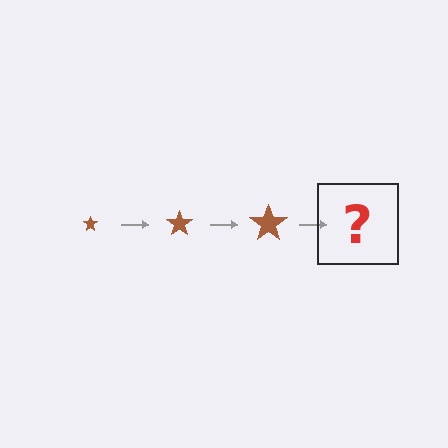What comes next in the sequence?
The next element should be a brown star, larger than the previous one.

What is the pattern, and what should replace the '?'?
The pattern is that the star gets progressively larger each step. The '?' should be a brown star, larger than the previous one.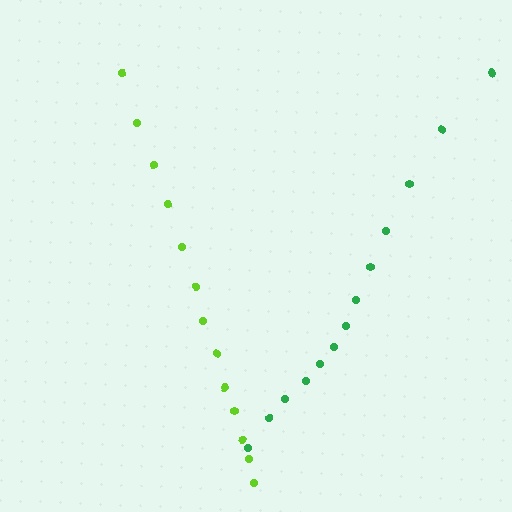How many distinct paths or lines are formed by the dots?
There are 2 distinct paths.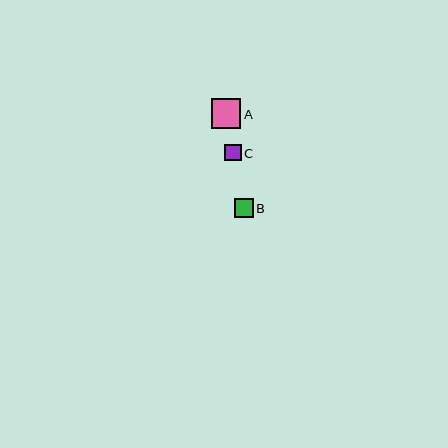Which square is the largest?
Square A is the largest with a size of approximately 29 pixels.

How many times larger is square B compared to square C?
Square B is approximately 1.2 times the size of square C.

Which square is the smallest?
Square C is the smallest with a size of approximately 17 pixels.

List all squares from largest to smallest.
From largest to smallest: A, B, C.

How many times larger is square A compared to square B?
Square A is approximately 1.5 times the size of square B.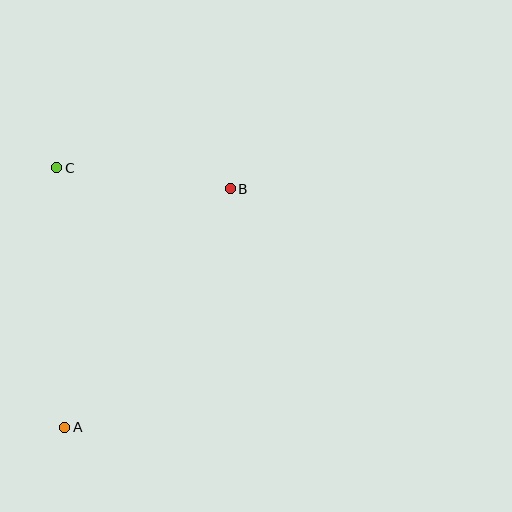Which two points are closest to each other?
Points B and C are closest to each other.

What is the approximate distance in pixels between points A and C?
The distance between A and C is approximately 260 pixels.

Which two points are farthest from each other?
Points A and B are farthest from each other.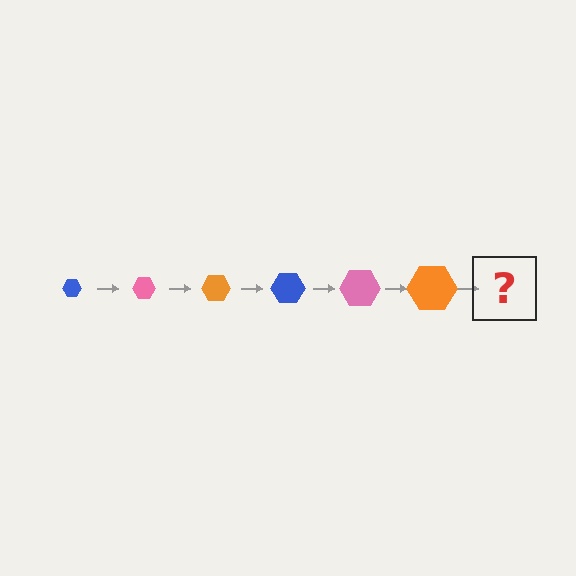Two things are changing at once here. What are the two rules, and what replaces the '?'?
The two rules are that the hexagon grows larger each step and the color cycles through blue, pink, and orange. The '?' should be a blue hexagon, larger than the previous one.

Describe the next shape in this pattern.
It should be a blue hexagon, larger than the previous one.